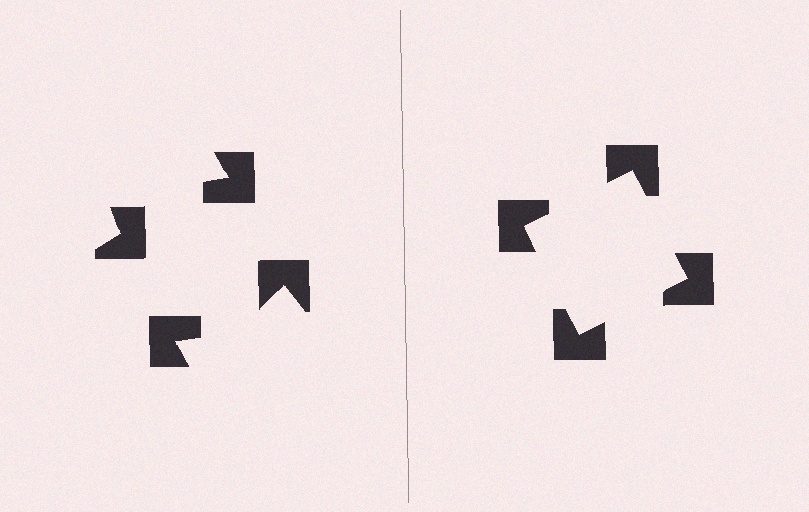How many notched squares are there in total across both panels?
8 — 4 on each side.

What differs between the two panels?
The notched squares are positioned identically on both sides; only the wedge orientations differ. On the right they align to a square; on the left they are misaligned.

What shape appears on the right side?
An illusory square.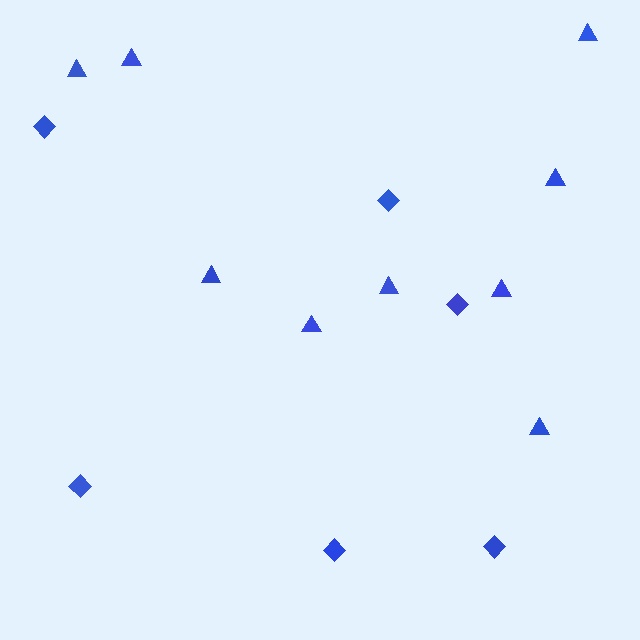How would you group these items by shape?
There are 2 groups: one group of diamonds (6) and one group of triangles (9).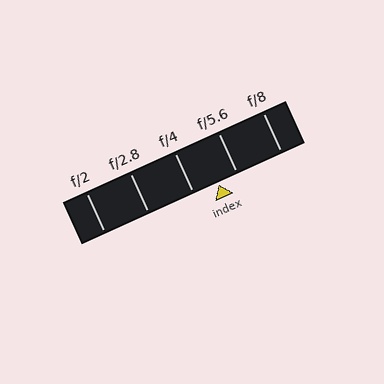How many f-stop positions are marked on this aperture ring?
There are 5 f-stop positions marked.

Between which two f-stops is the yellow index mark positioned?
The index mark is between f/4 and f/5.6.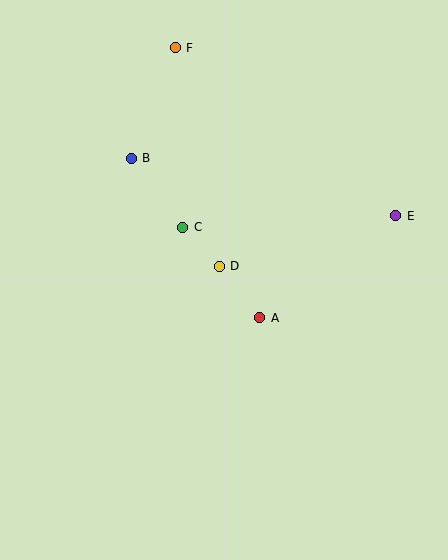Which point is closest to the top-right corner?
Point E is closest to the top-right corner.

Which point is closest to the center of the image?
Point D at (219, 266) is closest to the center.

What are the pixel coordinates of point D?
Point D is at (219, 266).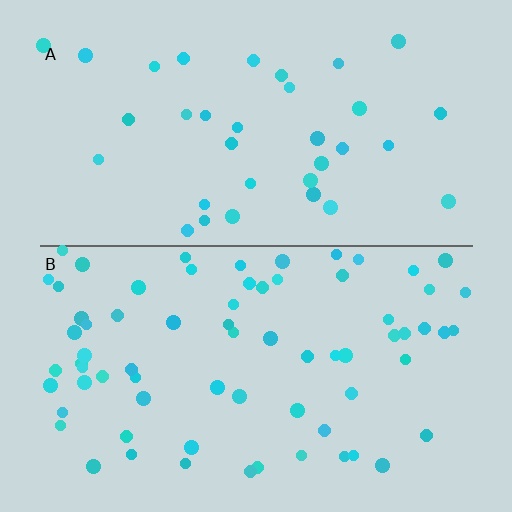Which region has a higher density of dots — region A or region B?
B (the bottom).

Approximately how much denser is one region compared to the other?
Approximately 2.0× — region B over region A.